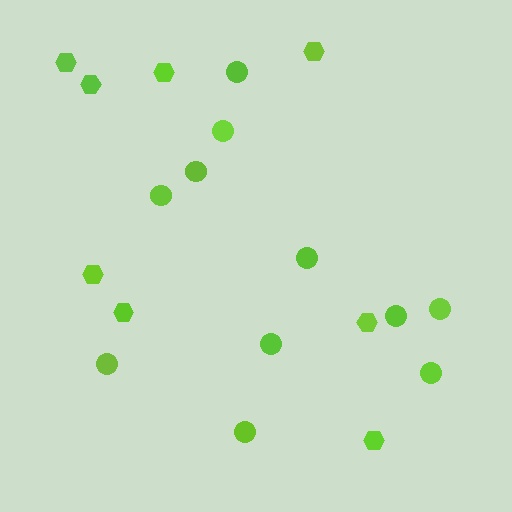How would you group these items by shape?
There are 2 groups: one group of circles (11) and one group of hexagons (8).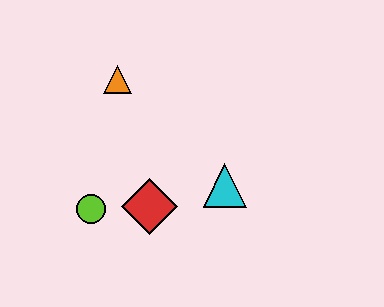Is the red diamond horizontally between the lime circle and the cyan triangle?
Yes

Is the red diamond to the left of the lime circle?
No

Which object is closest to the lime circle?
The red diamond is closest to the lime circle.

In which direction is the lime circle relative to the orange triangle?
The lime circle is below the orange triangle.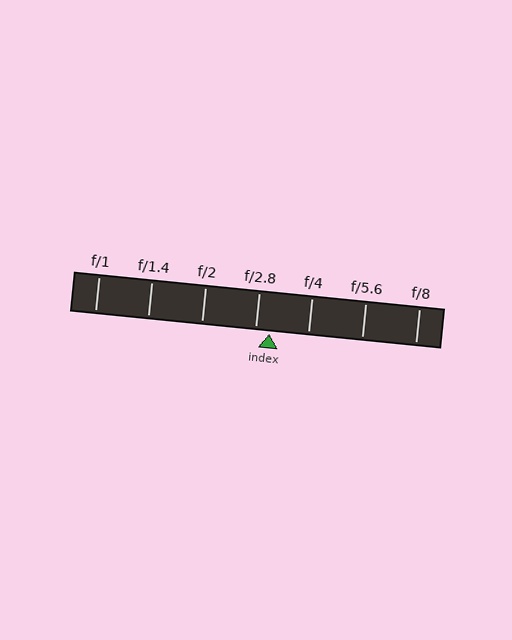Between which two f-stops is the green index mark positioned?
The index mark is between f/2.8 and f/4.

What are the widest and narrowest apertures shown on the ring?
The widest aperture shown is f/1 and the narrowest is f/8.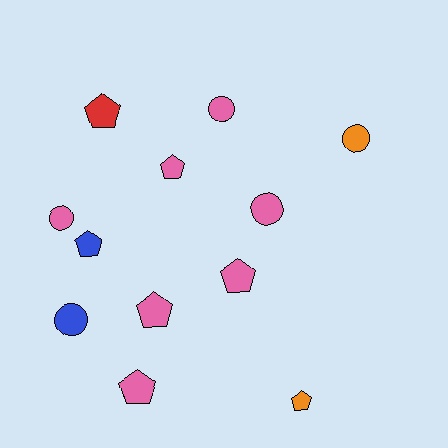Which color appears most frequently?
Pink, with 7 objects.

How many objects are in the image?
There are 12 objects.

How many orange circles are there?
There is 1 orange circle.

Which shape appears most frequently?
Pentagon, with 7 objects.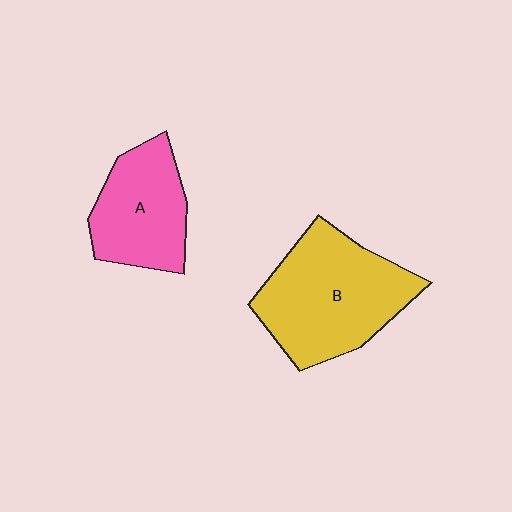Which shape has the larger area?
Shape B (yellow).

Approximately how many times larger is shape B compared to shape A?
Approximately 1.5 times.